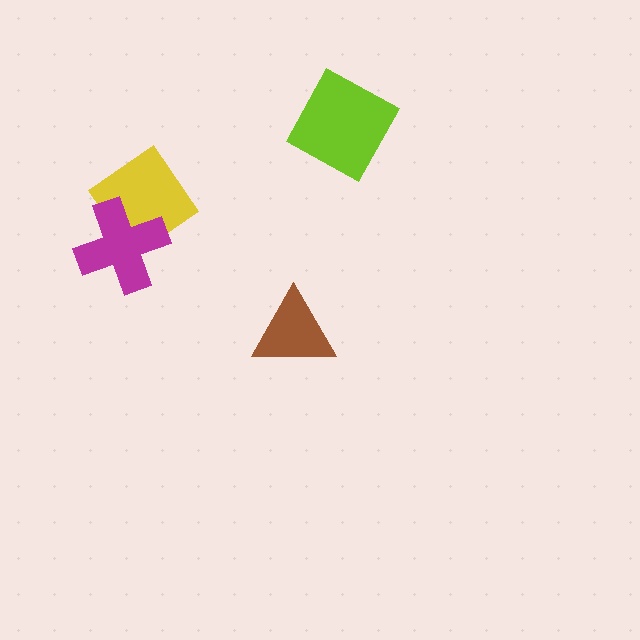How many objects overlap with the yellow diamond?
1 object overlaps with the yellow diamond.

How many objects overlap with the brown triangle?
0 objects overlap with the brown triangle.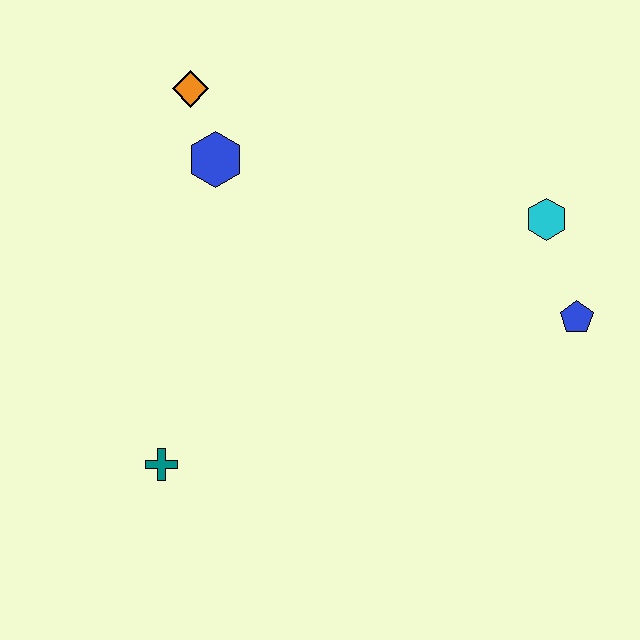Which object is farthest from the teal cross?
The cyan hexagon is farthest from the teal cross.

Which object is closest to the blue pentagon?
The cyan hexagon is closest to the blue pentagon.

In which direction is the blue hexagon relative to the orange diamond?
The blue hexagon is below the orange diamond.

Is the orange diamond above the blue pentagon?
Yes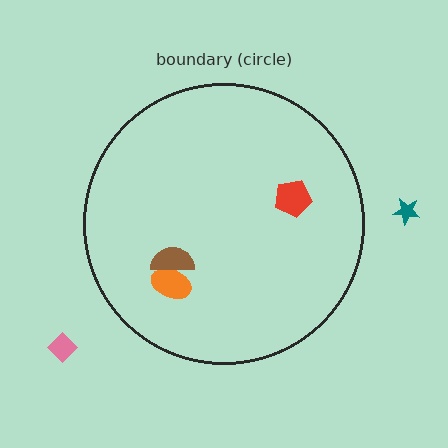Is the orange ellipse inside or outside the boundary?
Inside.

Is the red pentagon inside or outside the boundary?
Inside.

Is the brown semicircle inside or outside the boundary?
Inside.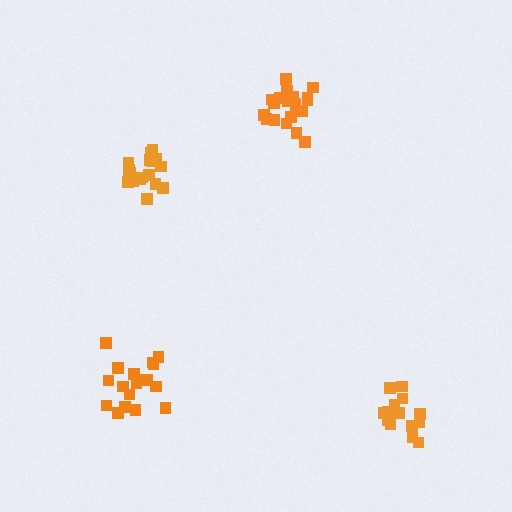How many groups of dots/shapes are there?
There are 4 groups.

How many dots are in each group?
Group 1: 15 dots, Group 2: 21 dots, Group 3: 18 dots, Group 4: 17 dots (71 total).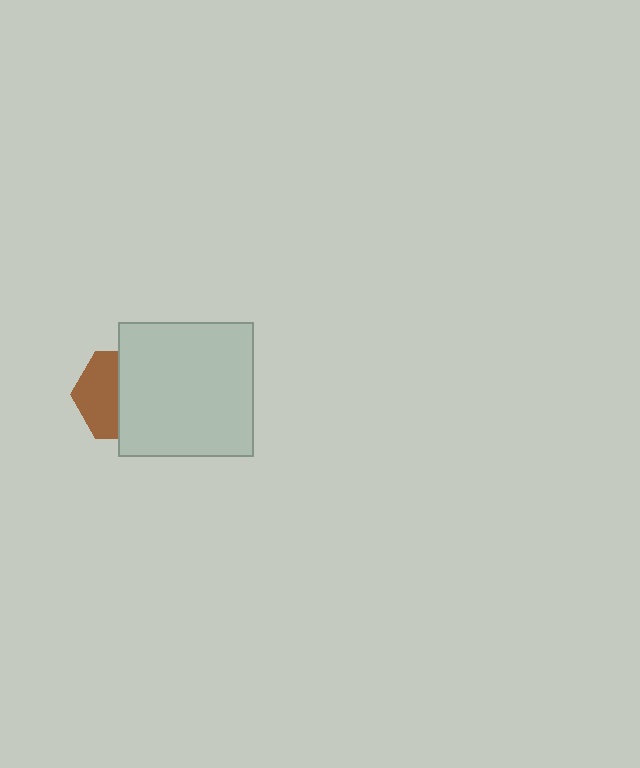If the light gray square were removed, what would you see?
You would see the complete brown hexagon.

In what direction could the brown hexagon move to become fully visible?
The brown hexagon could move left. That would shift it out from behind the light gray square entirely.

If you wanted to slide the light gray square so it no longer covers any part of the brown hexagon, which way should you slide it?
Slide it right — that is the most direct way to separate the two shapes.